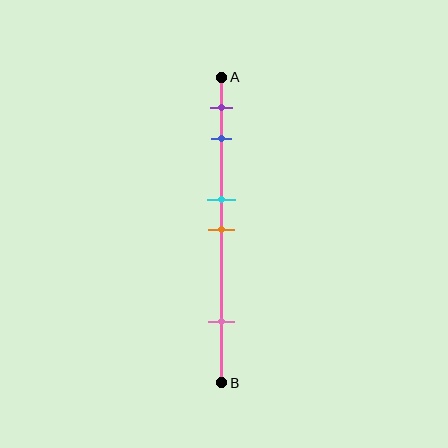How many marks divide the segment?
There are 5 marks dividing the segment.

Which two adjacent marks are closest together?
The cyan and orange marks are the closest adjacent pair.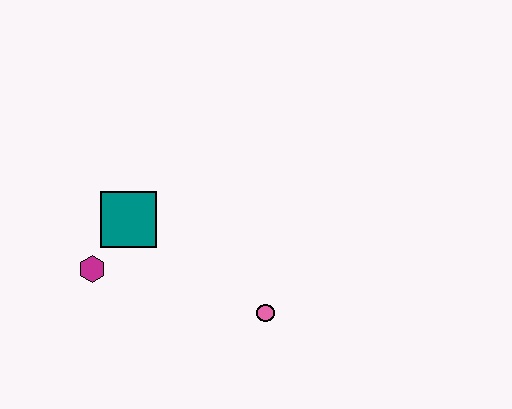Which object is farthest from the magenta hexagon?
The pink circle is farthest from the magenta hexagon.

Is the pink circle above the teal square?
No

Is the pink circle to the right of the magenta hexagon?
Yes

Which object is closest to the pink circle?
The teal square is closest to the pink circle.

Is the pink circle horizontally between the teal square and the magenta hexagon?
No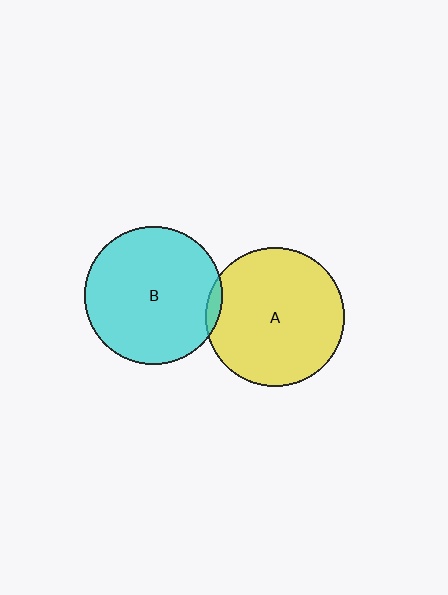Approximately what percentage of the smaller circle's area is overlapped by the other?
Approximately 5%.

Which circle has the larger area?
Circle A (yellow).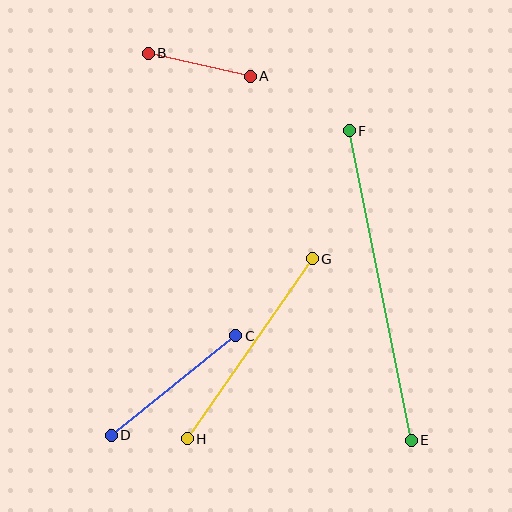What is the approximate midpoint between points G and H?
The midpoint is at approximately (250, 349) pixels.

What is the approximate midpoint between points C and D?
The midpoint is at approximately (173, 385) pixels.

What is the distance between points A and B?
The distance is approximately 105 pixels.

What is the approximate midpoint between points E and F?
The midpoint is at approximately (380, 285) pixels.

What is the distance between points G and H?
The distance is approximately 219 pixels.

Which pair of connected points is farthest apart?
Points E and F are farthest apart.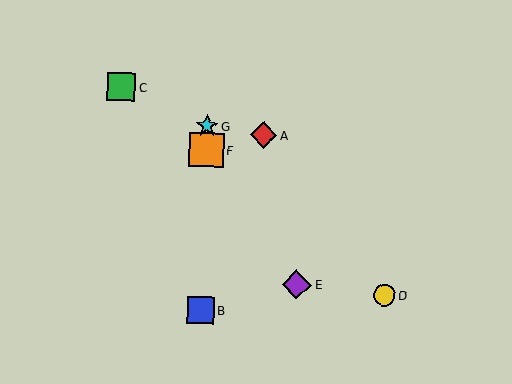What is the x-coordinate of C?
Object C is at x≈121.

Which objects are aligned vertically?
Objects B, F, G are aligned vertically.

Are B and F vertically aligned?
Yes, both are at x≈201.